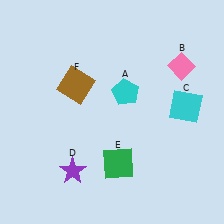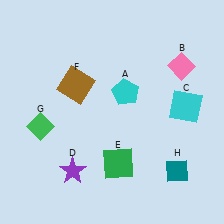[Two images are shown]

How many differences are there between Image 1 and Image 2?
There are 2 differences between the two images.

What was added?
A green diamond (G), a teal diamond (H) were added in Image 2.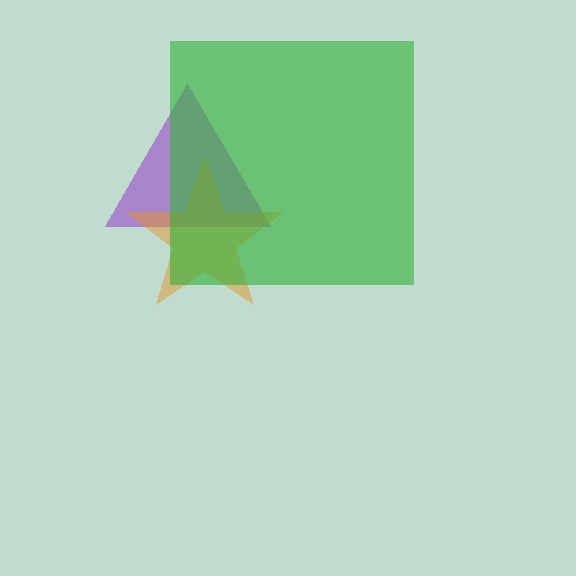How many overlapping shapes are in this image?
There are 3 overlapping shapes in the image.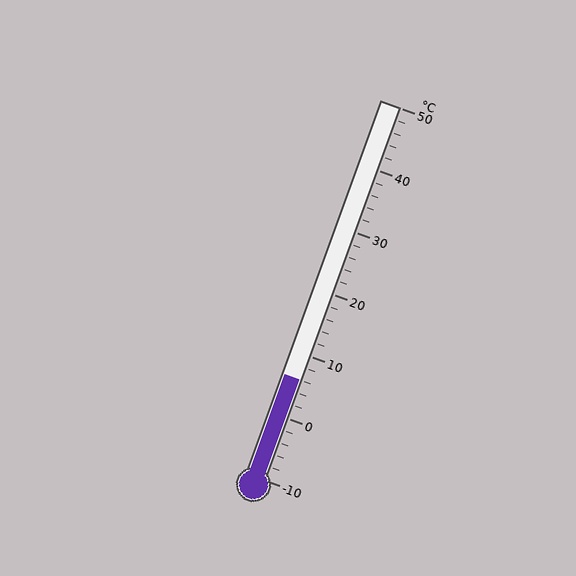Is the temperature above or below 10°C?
The temperature is below 10°C.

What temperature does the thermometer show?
The thermometer shows approximately 6°C.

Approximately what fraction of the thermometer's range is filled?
The thermometer is filled to approximately 25% of its range.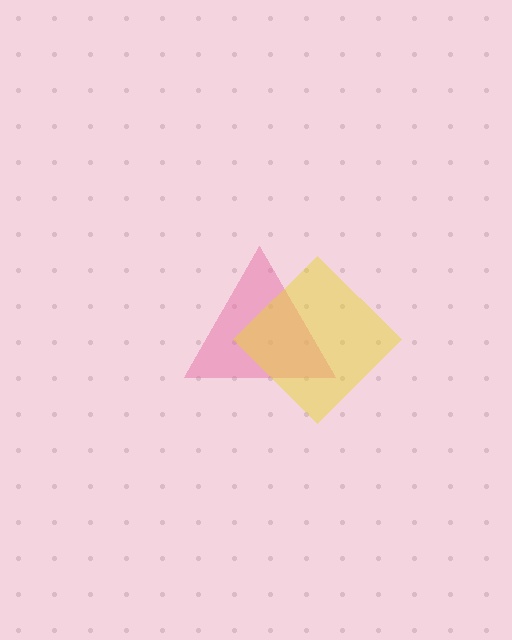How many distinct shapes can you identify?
There are 2 distinct shapes: a pink triangle, a yellow diamond.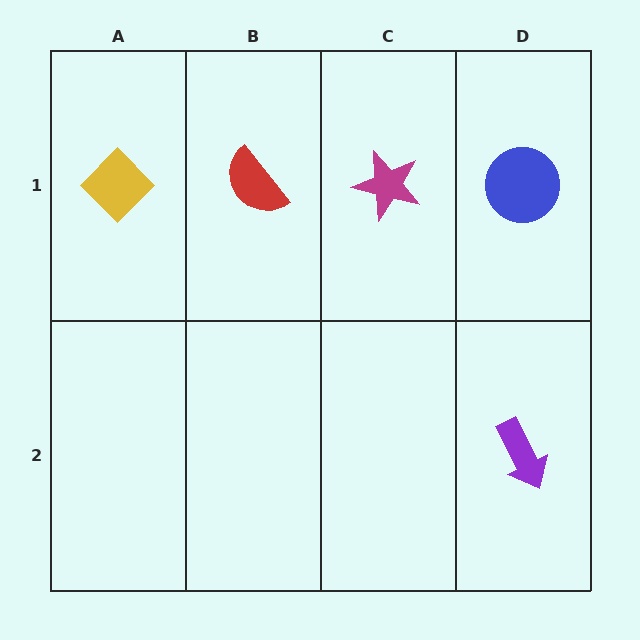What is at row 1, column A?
A yellow diamond.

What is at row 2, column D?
A purple arrow.